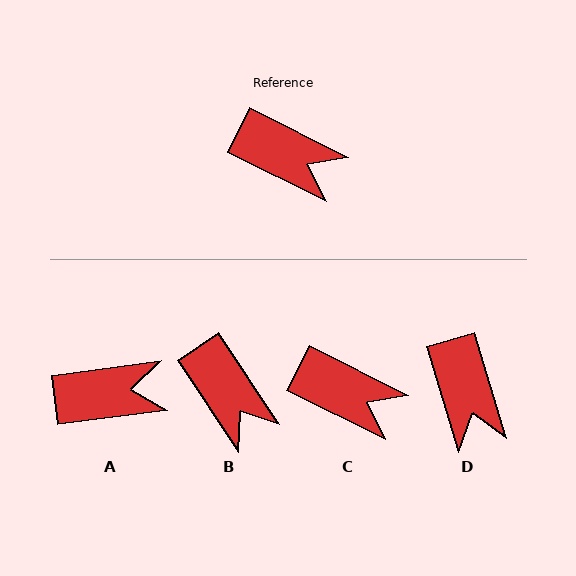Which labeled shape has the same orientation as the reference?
C.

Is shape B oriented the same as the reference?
No, it is off by about 30 degrees.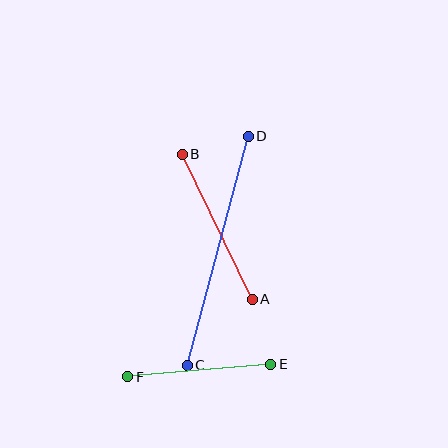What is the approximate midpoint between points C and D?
The midpoint is at approximately (218, 251) pixels.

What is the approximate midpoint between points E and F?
The midpoint is at approximately (199, 370) pixels.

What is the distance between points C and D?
The distance is approximately 237 pixels.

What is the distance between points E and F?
The distance is approximately 144 pixels.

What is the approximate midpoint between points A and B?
The midpoint is at approximately (217, 227) pixels.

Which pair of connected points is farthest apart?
Points C and D are farthest apart.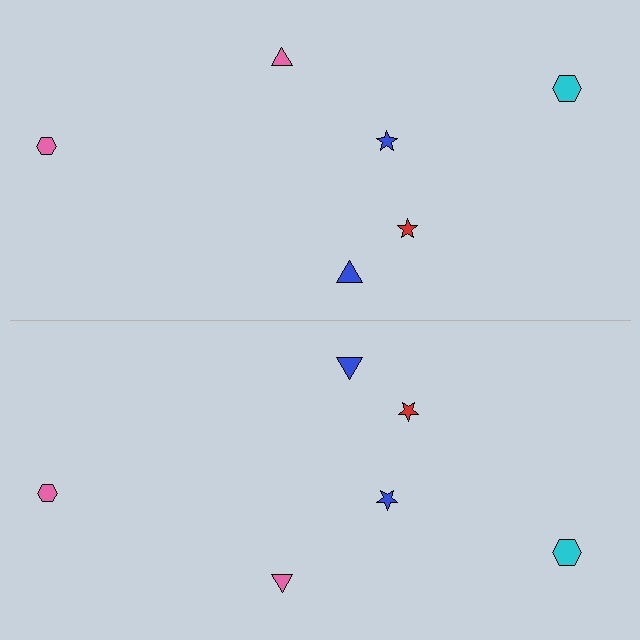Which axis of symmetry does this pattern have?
The pattern has a horizontal axis of symmetry running through the center of the image.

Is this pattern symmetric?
Yes, this pattern has bilateral (reflection) symmetry.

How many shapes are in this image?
There are 12 shapes in this image.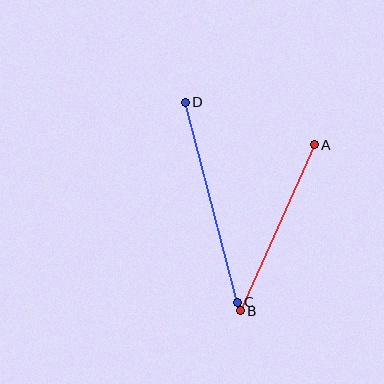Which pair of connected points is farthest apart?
Points C and D are farthest apart.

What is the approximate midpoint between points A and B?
The midpoint is at approximately (277, 228) pixels.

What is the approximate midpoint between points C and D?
The midpoint is at approximately (211, 202) pixels.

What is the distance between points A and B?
The distance is approximately 182 pixels.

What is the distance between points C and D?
The distance is approximately 207 pixels.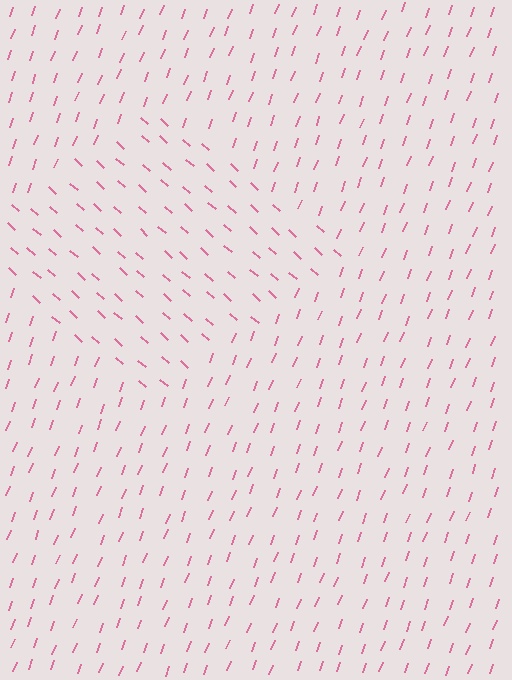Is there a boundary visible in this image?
Yes, there is a texture boundary formed by a change in line orientation.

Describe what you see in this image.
The image is filled with small pink line segments. A diamond region in the image has lines oriented differently from the surrounding lines, creating a visible texture boundary.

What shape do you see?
I see a diamond.